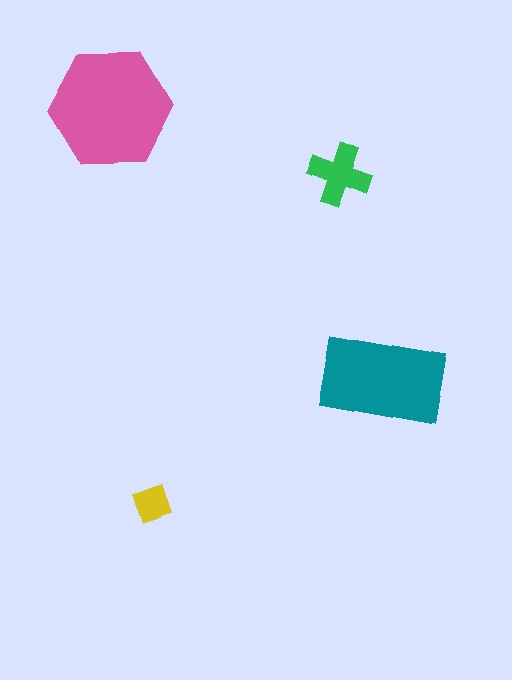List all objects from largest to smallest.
The pink hexagon, the teal rectangle, the green cross, the yellow diamond.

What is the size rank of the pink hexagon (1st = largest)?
1st.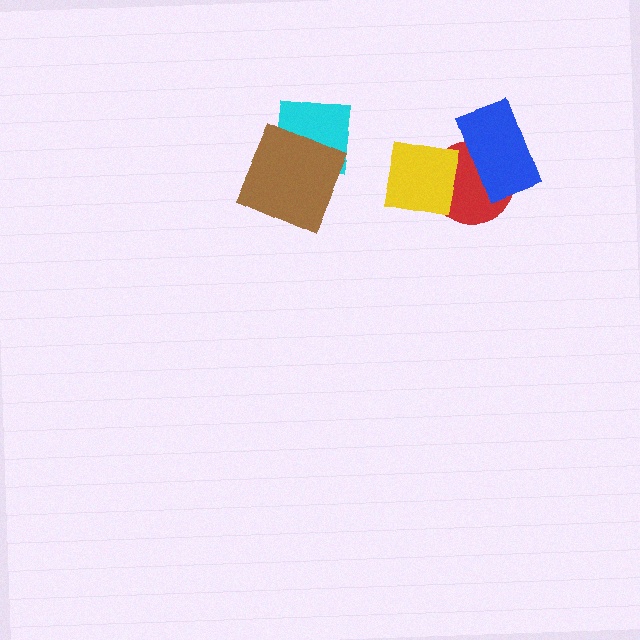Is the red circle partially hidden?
Yes, it is partially covered by another shape.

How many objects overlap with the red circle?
2 objects overlap with the red circle.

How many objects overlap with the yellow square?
2 objects overlap with the yellow square.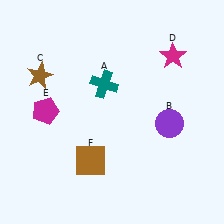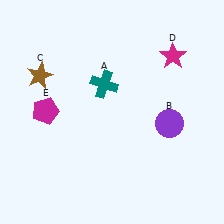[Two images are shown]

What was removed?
The brown square (F) was removed in Image 2.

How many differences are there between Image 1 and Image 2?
There is 1 difference between the two images.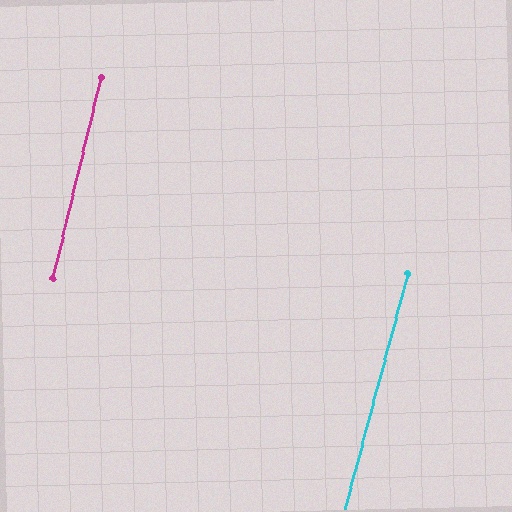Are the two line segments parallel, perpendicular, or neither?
Parallel — their directions differ by only 1.4°.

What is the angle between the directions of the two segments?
Approximately 1 degree.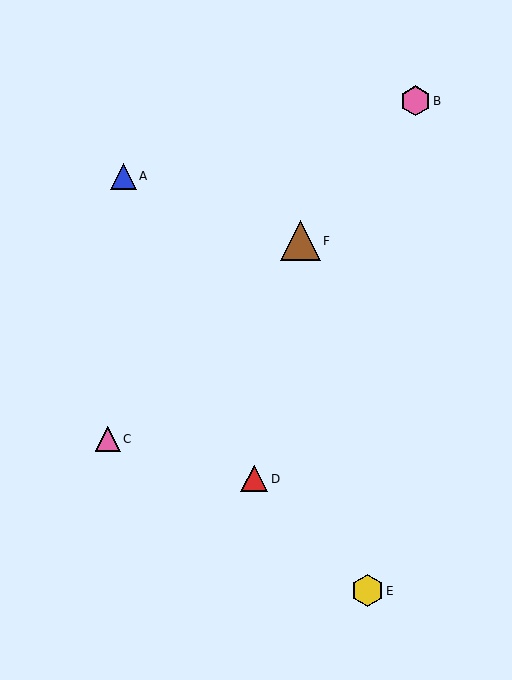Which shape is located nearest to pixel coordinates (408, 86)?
The pink hexagon (labeled B) at (415, 101) is nearest to that location.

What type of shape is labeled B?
Shape B is a pink hexagon.